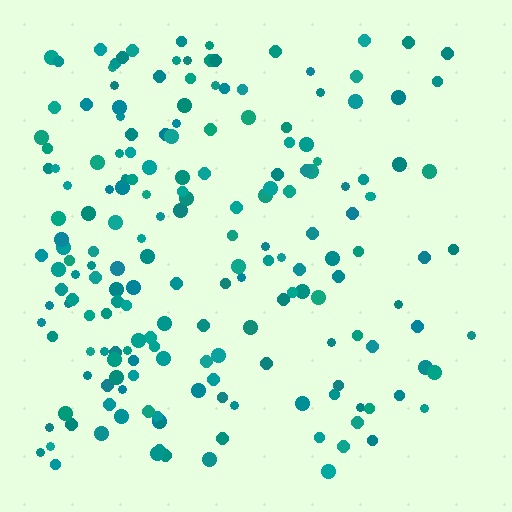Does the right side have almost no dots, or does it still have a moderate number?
Still a moderate number, just noticeably fewer than the left.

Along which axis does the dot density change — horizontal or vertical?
Horizontal.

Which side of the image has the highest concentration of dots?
The left.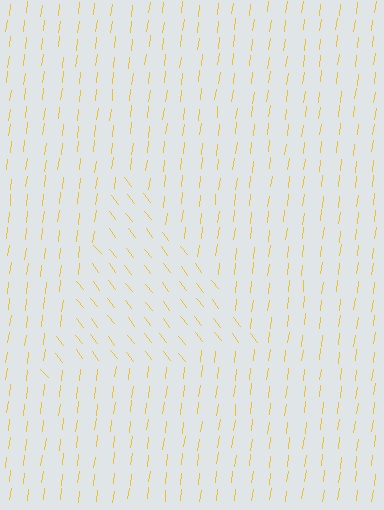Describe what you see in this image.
The image is filled with small yellow line segments. A triangle region in the image has lines oriented differently from the surrounding lines, creating a visible texture boundary.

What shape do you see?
I see a triangle.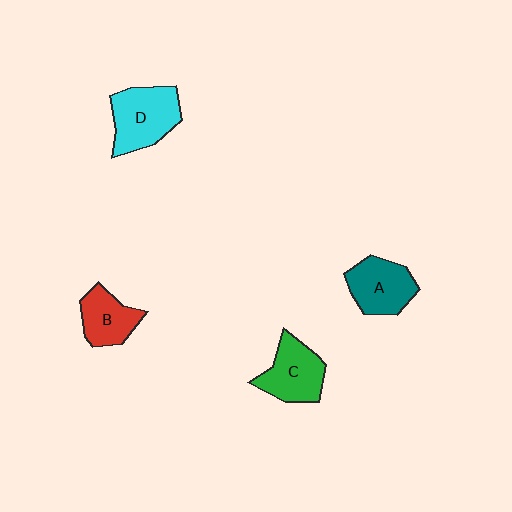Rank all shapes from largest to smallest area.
From largest to smallest: D (cyan), C (green), A (teal), B (red).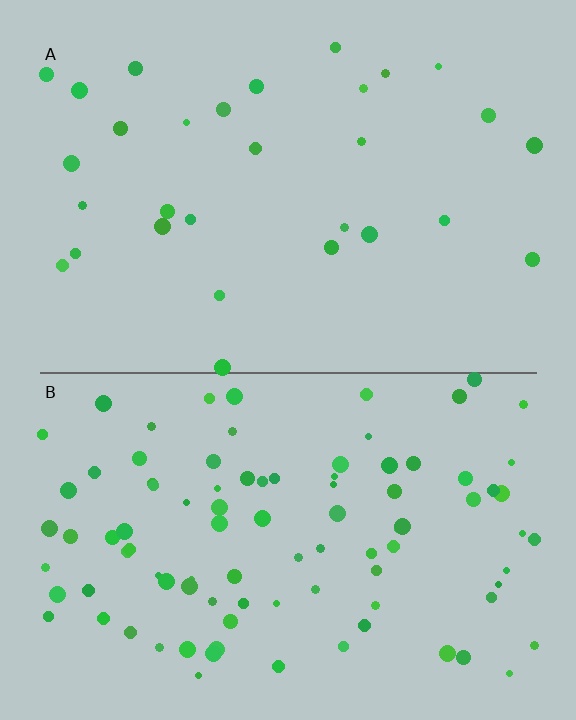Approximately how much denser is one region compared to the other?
Approximately 3.1× — region B over region A.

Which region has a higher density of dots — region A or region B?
B (the bottom).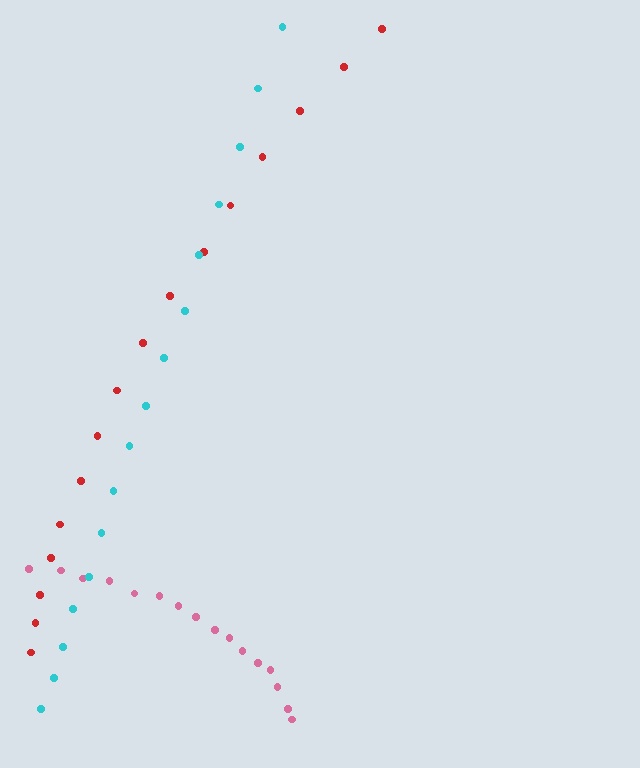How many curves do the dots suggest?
There are 3 distinct paths.